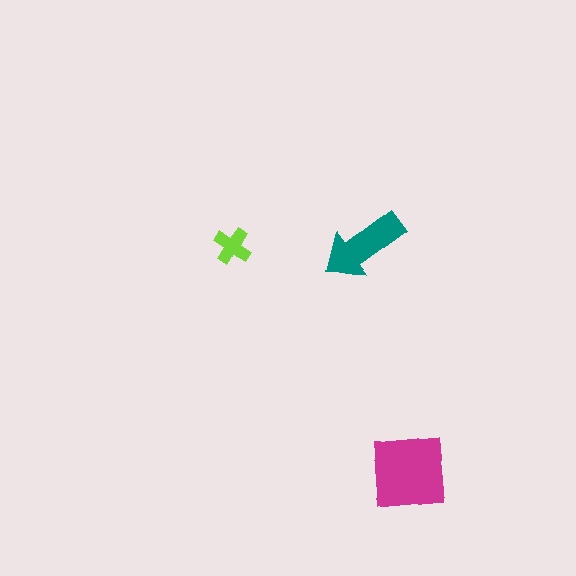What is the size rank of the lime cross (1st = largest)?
3rd.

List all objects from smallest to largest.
The lime cross, the teal arrow, the magenta square.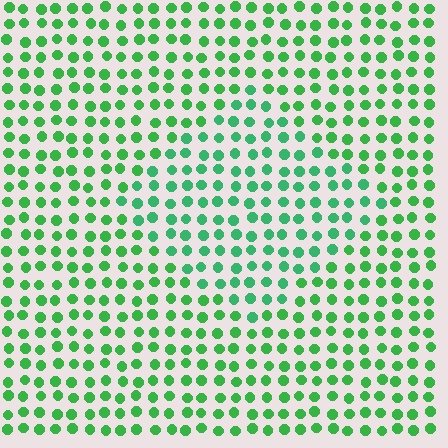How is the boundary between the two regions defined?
The boundary is defined purely by a slight shift in hue (about 20 degrees). Spacing, size, and orientation are identical on both sides.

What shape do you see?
I see a diamond.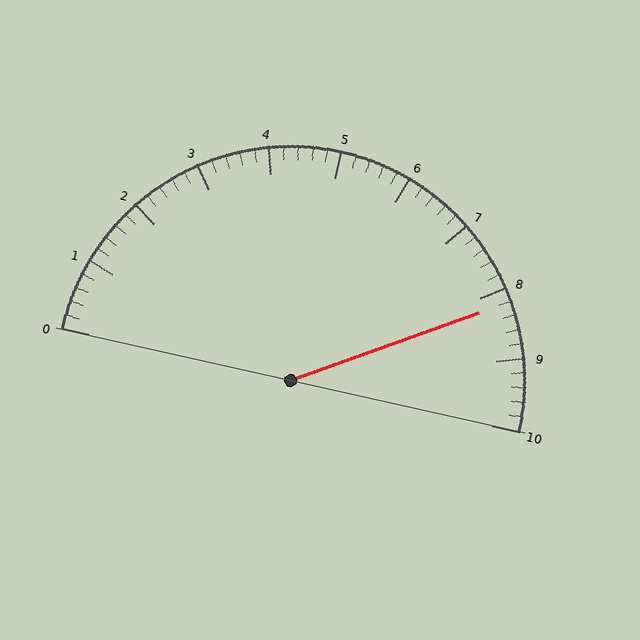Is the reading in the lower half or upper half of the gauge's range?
The reading is in the upper half of the range (0 to 10).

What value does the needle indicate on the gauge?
The needle indicates approximately 8.2.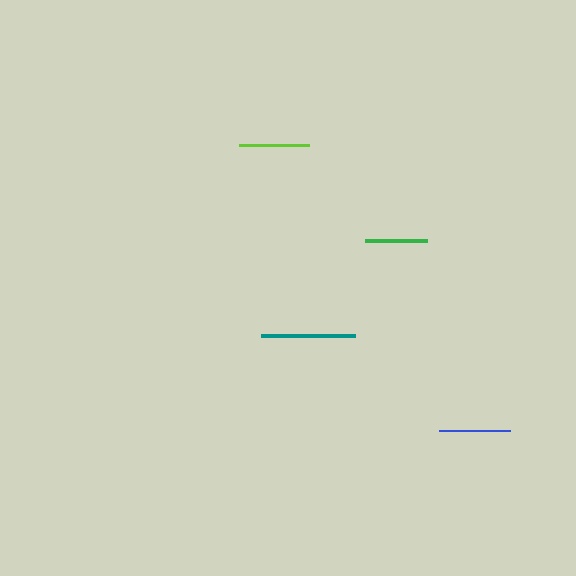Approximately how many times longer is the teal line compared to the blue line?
The teal line is approximately 1.3 times the length of the blue line.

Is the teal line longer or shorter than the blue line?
The teal line is longer than the blue line.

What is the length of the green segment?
The green segment is approximately 62 pixels long.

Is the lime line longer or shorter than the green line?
The lime line is longer than the green line.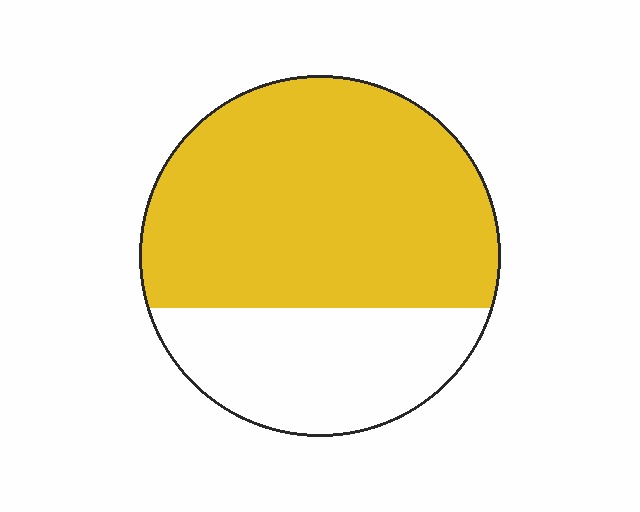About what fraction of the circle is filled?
About two thirds (2/3).